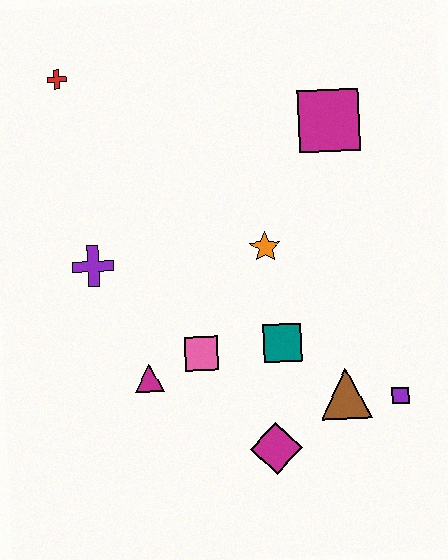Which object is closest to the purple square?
The brown triangle is closest to the purple square.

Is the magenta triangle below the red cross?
Yes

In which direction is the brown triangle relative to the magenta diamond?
The brown triangle is to the right of the magenta diamond.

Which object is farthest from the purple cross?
The purple square is farthest from the purple cross.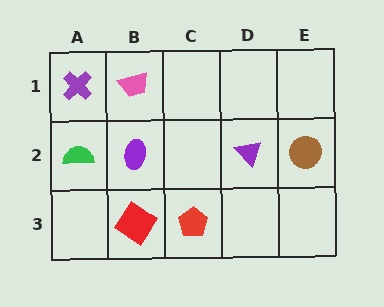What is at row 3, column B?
A red diamond.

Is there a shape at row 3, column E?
No, that cell is empty.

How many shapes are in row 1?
2 shapes.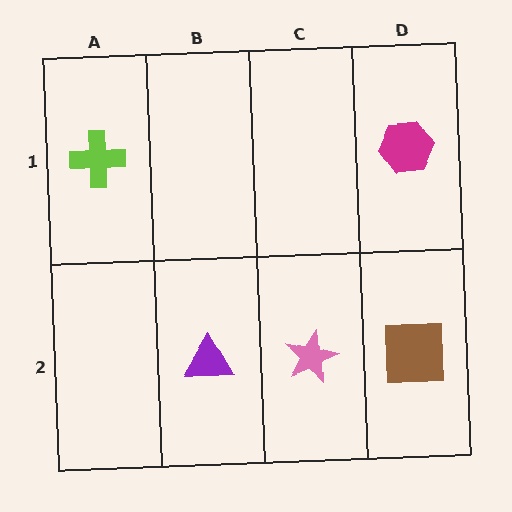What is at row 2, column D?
A brown square.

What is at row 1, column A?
A lime cross.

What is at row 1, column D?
A magenta hexagon.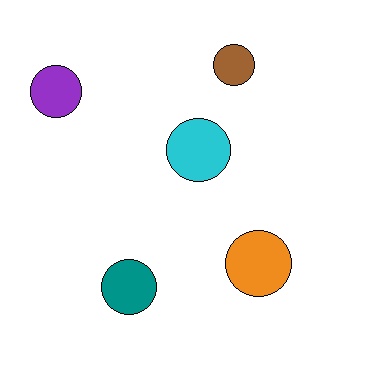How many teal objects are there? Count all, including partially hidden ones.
There is 1 teal object.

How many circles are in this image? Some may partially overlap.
There are 5 circles.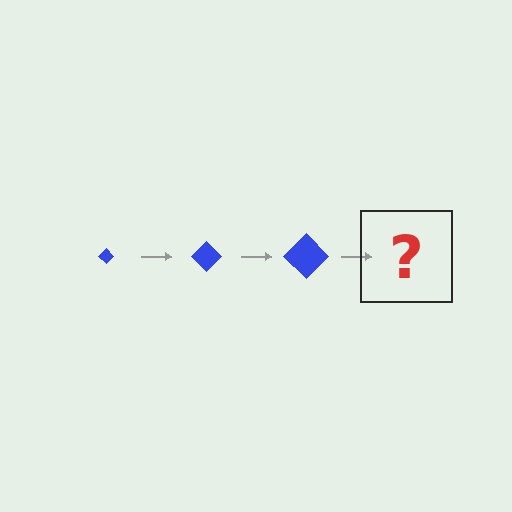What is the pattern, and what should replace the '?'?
The pattern is that the diamond gets progressively larger each step. The '?' should be a blue diamond, larger than the previous one.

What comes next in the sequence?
The next element should be a blue diamond, larger than the previous one.